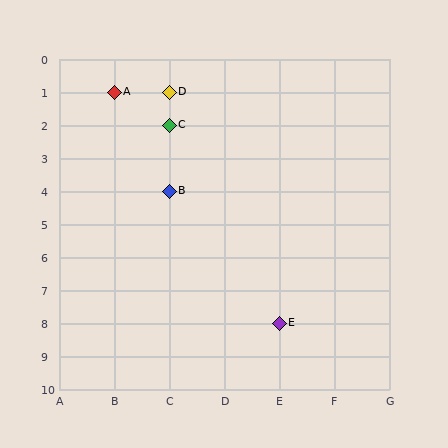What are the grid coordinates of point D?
Point D is at grid coordinates (C, 1).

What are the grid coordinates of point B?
Point B is at grid coordinates (C, 4).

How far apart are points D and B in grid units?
Points D and B are 3 rows apart.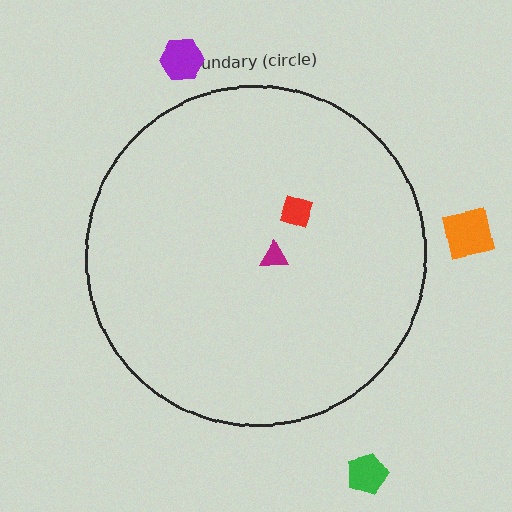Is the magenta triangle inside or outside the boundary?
Inside.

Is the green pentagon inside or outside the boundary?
Outside.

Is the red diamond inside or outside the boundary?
Inside.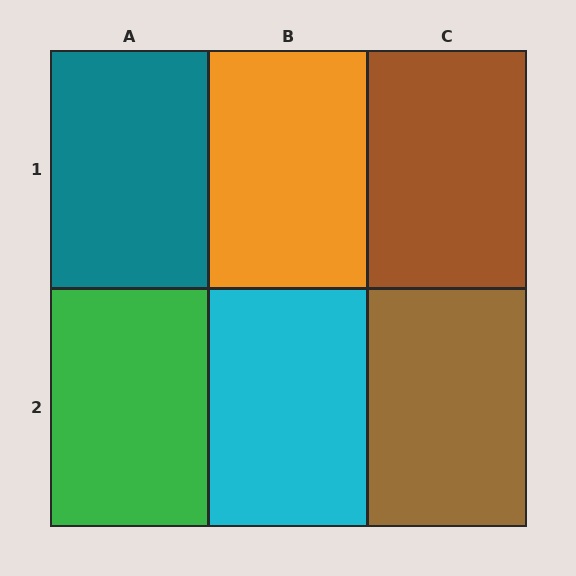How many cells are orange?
1 cell is orange.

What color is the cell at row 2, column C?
Brown.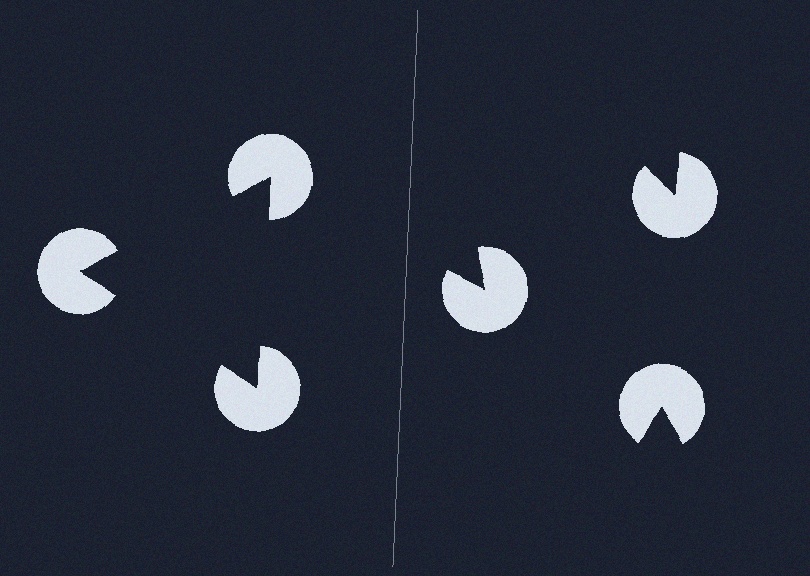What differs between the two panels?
The pac-man discs are positioned identically on both sides; only the wedge orientations differ. On the left they align to a triangle; on the right they are misaligned.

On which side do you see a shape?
An illusory triangle appears on the left side. On the right side the wedge cuts are rotated, so no coherent shape forms.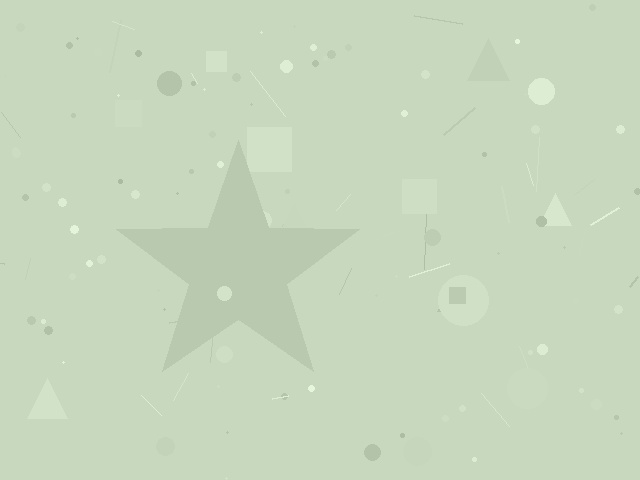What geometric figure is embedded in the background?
A star is embedded in the background.